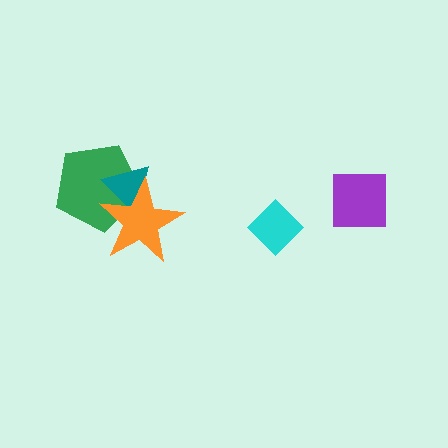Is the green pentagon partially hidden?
Yes, it is partially covered by another shape.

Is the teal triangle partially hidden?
Yes, it is partially covered by another shape.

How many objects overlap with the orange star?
2 objects overlap with the orange star.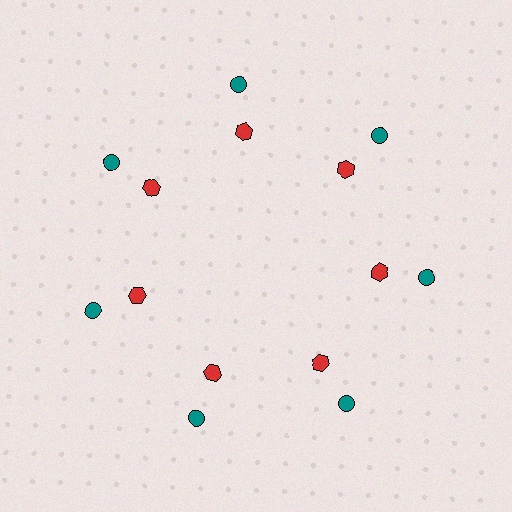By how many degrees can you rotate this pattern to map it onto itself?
The pattern maps onto itself every 51 degrees of rotation.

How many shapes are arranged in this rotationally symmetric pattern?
There are 14 shapes, arranged in 7 groups of 2.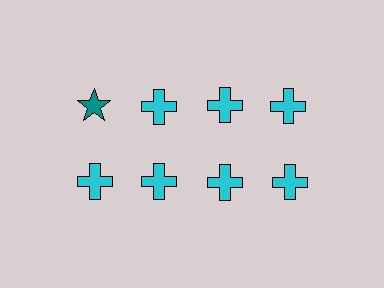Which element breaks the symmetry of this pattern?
The teal star in the top row, leftmost column breaks the symmetry. All other shapes are cyan crosses.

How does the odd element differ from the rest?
It differs in both color (teal instead of cyan) and shape (star instead of cross).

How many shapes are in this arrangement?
There are 8 shapes arranged in a grid pattern.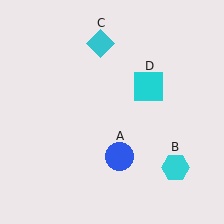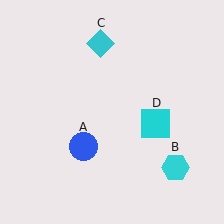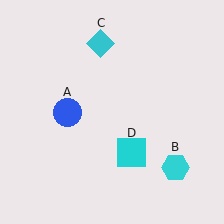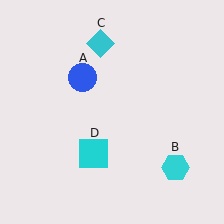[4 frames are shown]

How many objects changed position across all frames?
2 objects changed position: blue circle (object A), cyan square (object D).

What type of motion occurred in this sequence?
The blue circle (object A), cyan square (object D) rotated clockwise around the center of the scene.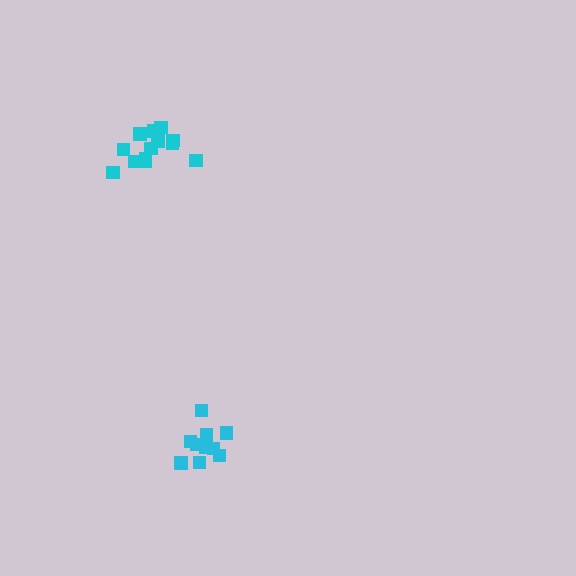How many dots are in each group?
Group 1: 13 dots, Group 2: 10 dots (23 total).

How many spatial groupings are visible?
There are 2 spatial groupings.